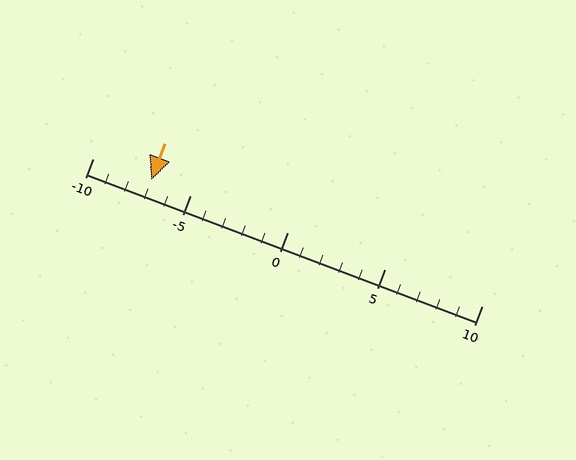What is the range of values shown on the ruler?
The ruler shows values from -10 to 10.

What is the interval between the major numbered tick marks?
The major tick marks are spaced 5 units apart.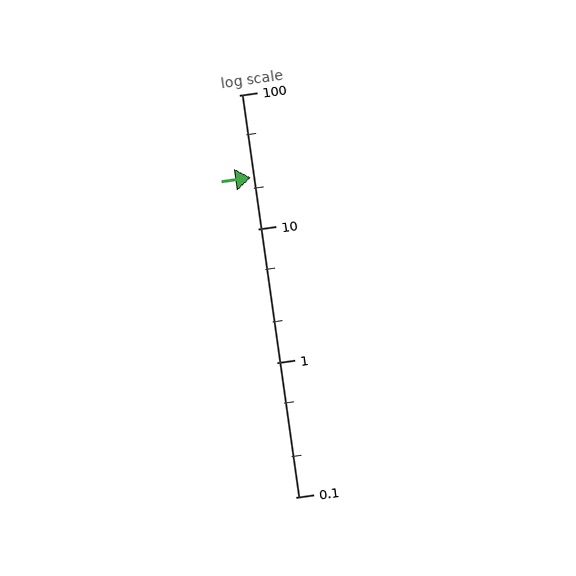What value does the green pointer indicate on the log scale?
The pointer indicates approximately 24.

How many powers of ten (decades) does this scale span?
The scale spans 3 decades, from 0.1 to 100.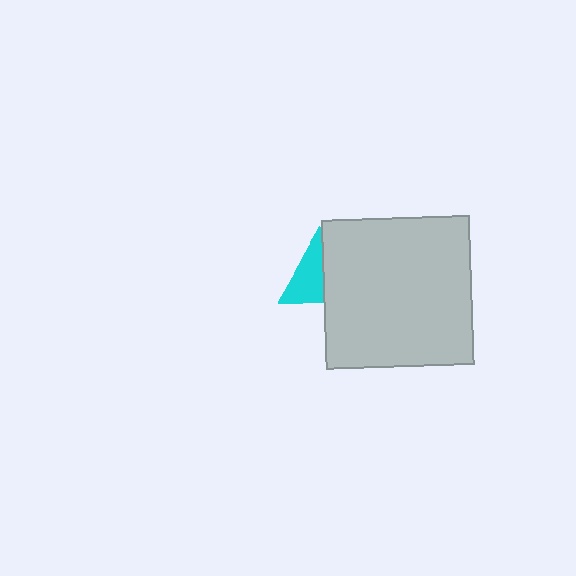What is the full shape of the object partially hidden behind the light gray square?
The partially hidden object is a cyan triangle.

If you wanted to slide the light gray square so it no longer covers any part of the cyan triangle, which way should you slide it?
Slide it right — that is the most direct way to separate the two shapes.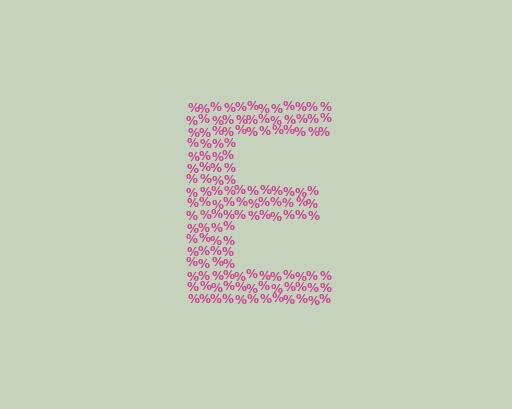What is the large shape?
The large shape is the letter E.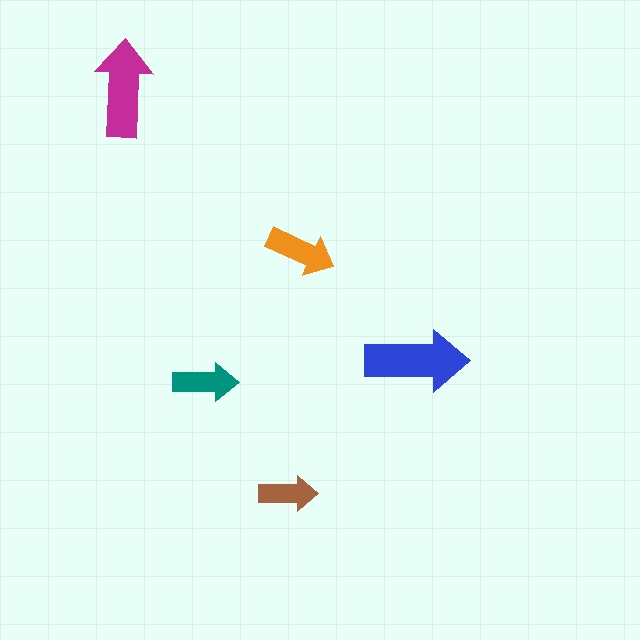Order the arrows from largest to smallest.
the blue one, the magenta one, the orange one, the teal one, the brown one.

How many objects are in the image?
There are 5 objects in the image.